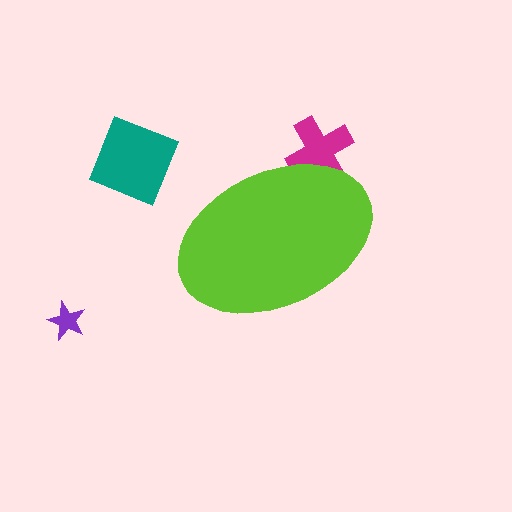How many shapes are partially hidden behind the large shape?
1 shape is partially hidden.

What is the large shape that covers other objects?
A lime ellipse.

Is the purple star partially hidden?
No, the purple star is fully visible.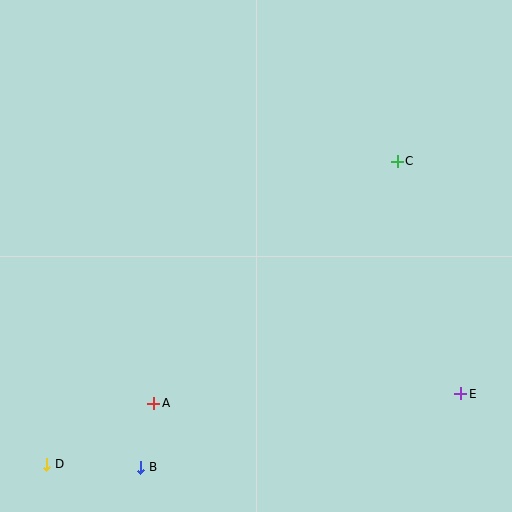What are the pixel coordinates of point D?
Point D is at (47, 464).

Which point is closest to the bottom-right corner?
Point E is closest to the bottom-right corner.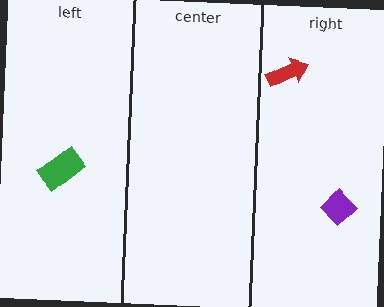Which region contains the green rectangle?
The left region.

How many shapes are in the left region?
1.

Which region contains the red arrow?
The right region.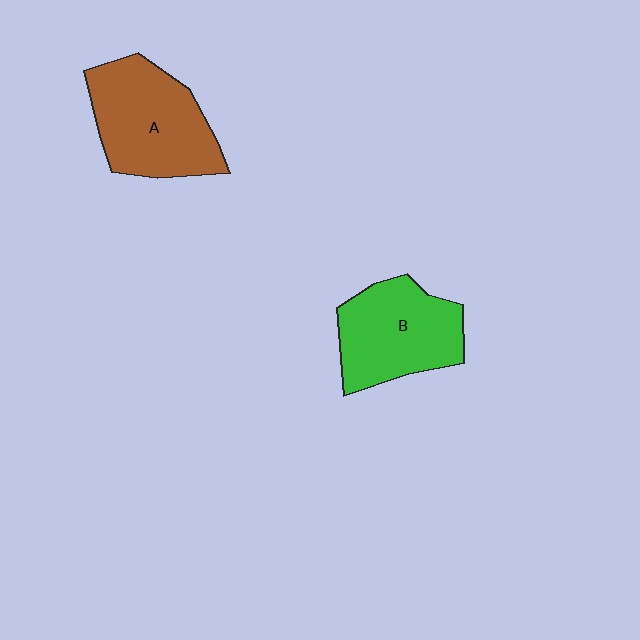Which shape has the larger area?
Shape A (brown).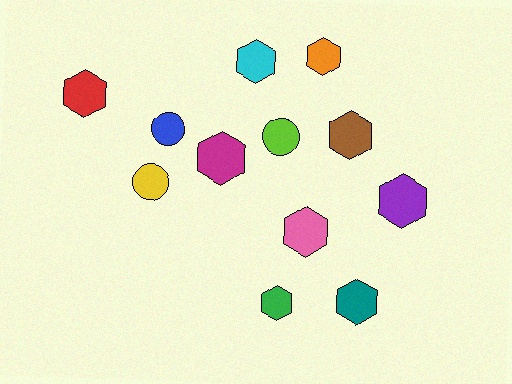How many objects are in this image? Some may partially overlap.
There are 12 objects.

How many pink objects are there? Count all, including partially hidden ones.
There is 1 pink object.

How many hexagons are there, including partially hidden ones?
There are 9 hexagons.